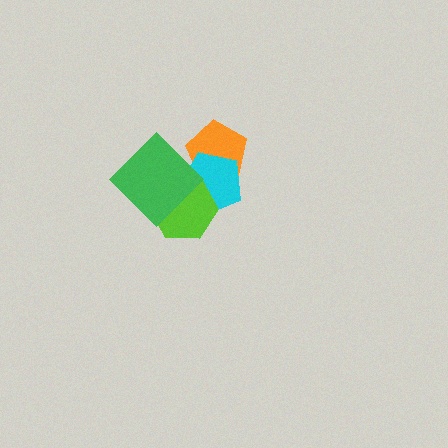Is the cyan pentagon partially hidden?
Yes, it is partially covered by another shape.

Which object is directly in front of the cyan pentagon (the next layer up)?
The lime hexagon is directly in front of the cyan pentagon.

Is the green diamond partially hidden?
No, no other shape covers it.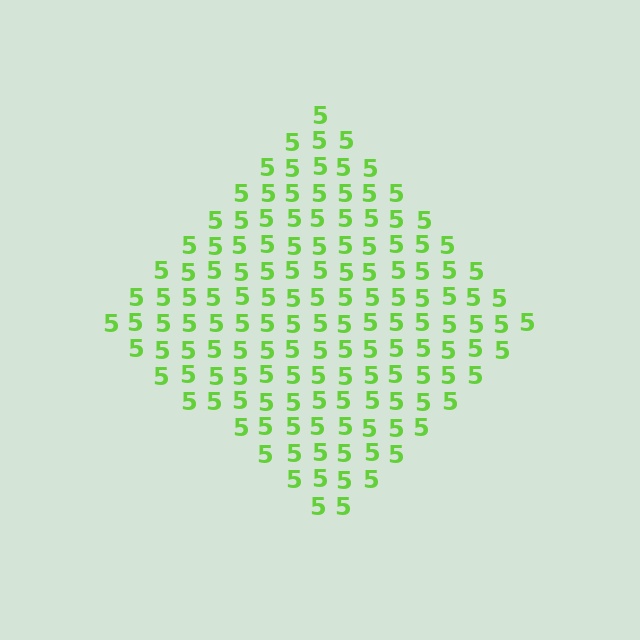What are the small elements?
The small elements are digit 5's.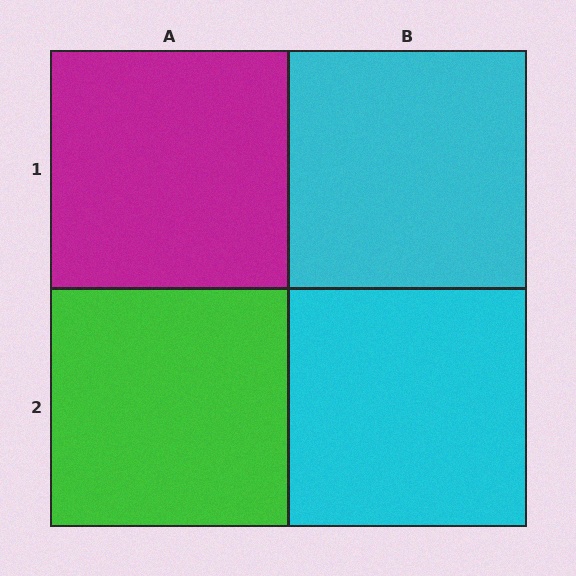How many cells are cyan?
2 cells are cyan.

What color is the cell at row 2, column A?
Green.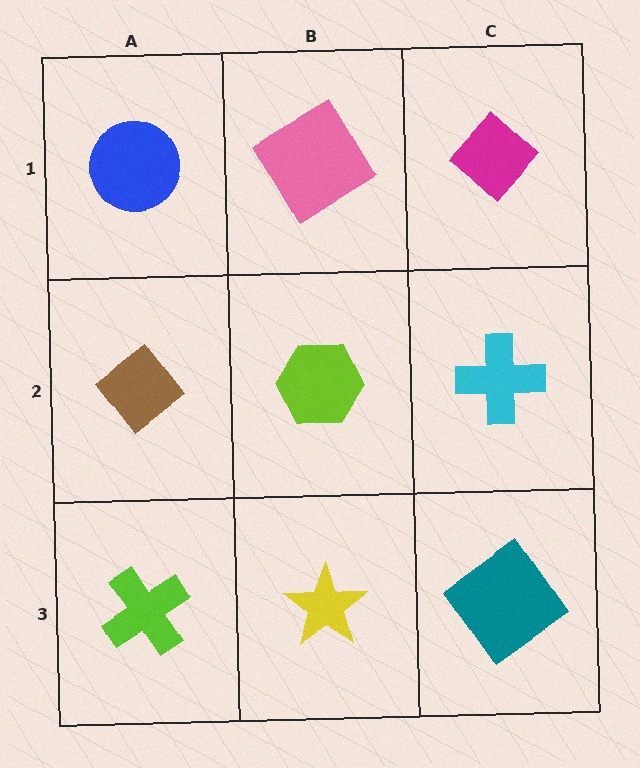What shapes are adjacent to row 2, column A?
A blue circle (row 1, column A), a lime cross (row 3, column A), a lime hexagon (row 2, column B).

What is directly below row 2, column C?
A teal diamond.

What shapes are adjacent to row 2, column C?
A magenta diamond (row 1, column C), a teal diamond (row 3, column C), a lime hexagon (row 2, column B).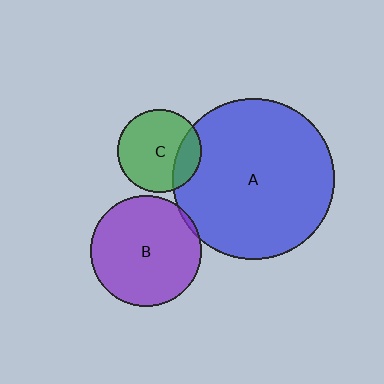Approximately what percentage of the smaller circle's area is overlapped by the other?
Approximately 5%.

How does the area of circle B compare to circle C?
Approximately 1.8 times.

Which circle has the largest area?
Circle A (blue).